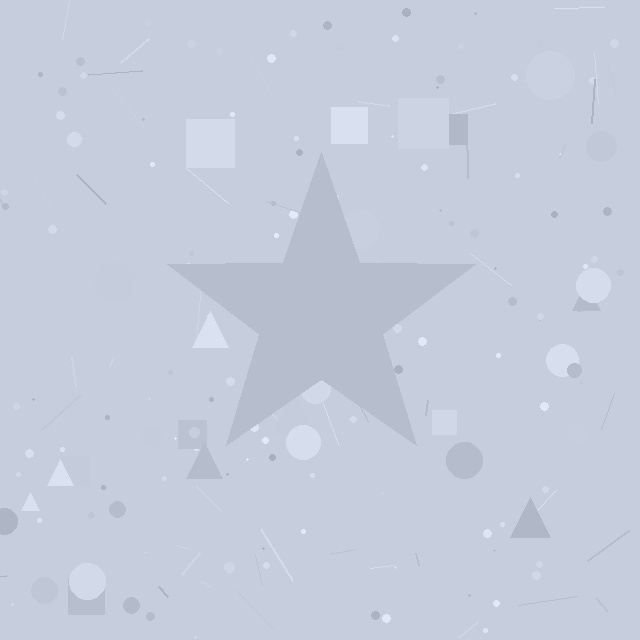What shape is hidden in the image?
A star is hidden in the image.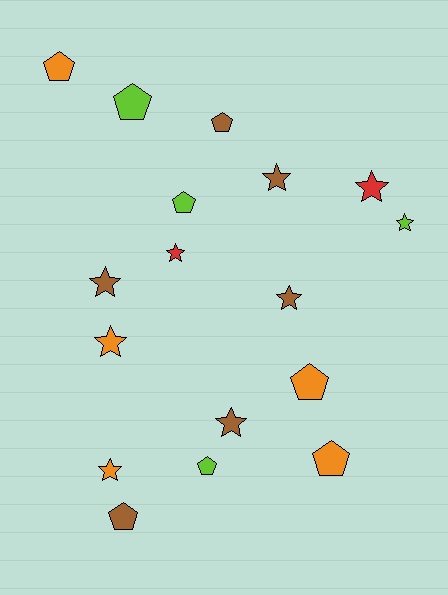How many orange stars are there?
There are 2 orange stars.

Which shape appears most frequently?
Star, with 9 objects.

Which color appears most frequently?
Brown, with 6 objects.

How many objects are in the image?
There are 17 objects.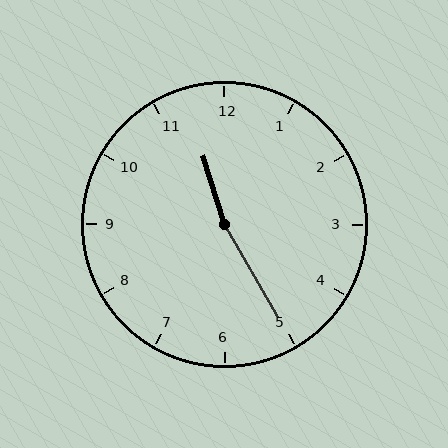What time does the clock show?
11:25.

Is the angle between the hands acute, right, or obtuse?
It is obtuse.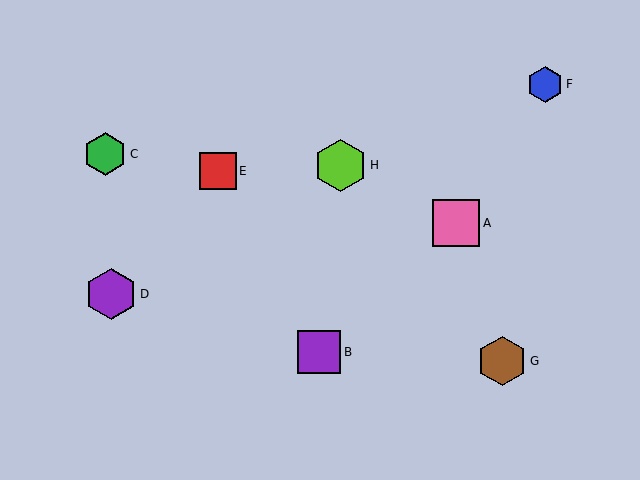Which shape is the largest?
The lime hexagon (labeled H) is the largest.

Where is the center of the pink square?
The center of the pink square is at (456, 223).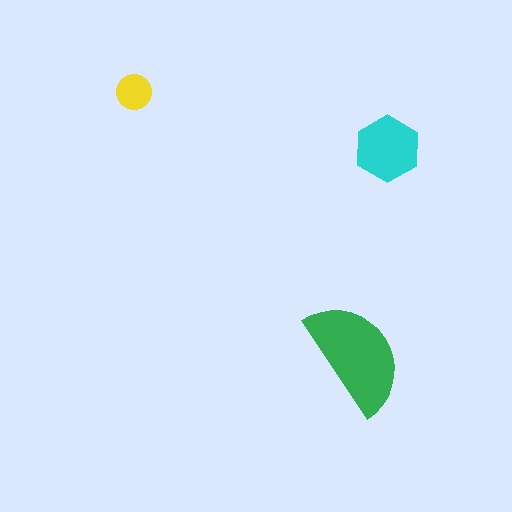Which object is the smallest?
The yellow circle.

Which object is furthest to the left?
The yellow circle is leftmost.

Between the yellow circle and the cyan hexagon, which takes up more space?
The cyan hexagon.